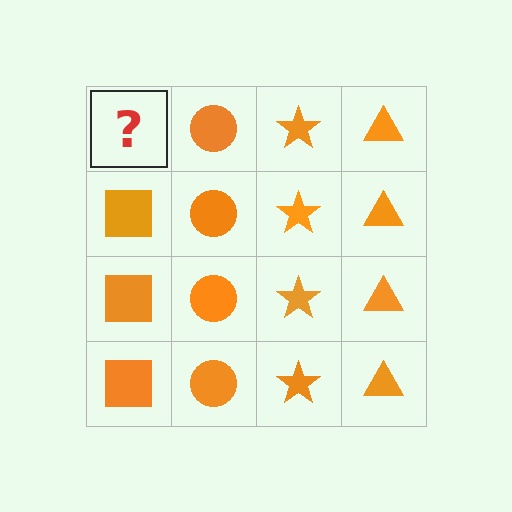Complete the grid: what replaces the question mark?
The question mark should be replaced with an orange square.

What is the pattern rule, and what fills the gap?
The rule is that each column has a consistent shape. The gap should be filled with an orange square.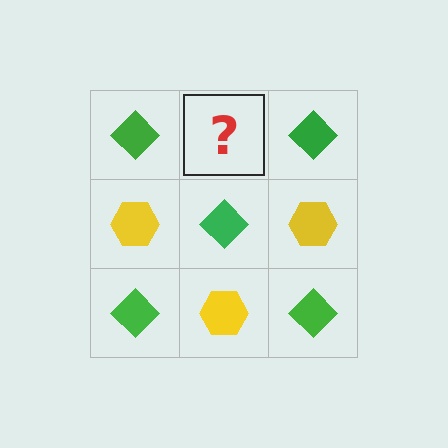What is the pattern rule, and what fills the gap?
The rule is that it alternates green diamond and yellow hexagon in a checkerboard pattern. The gap should be filled with a yellow hexagon.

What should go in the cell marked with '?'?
The missing cell should contain a yellow hexagon.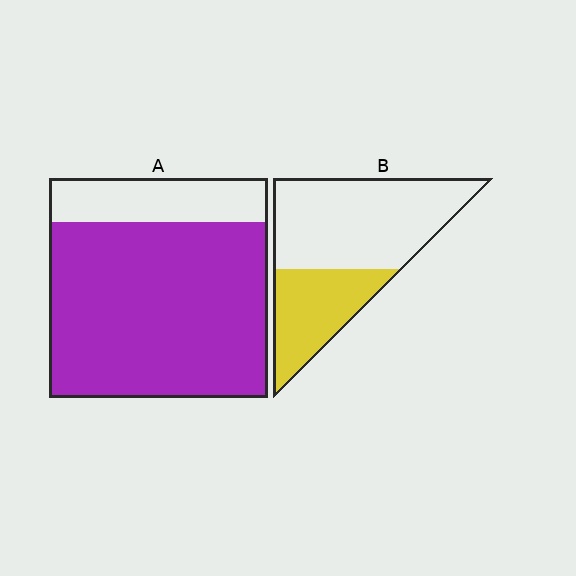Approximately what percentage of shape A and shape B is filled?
A is approximately 80% and B is approximately 35%.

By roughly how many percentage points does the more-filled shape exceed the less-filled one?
By roughly 45 percentage points (A over B).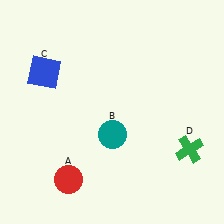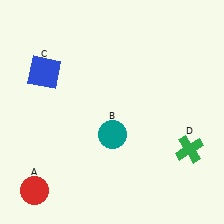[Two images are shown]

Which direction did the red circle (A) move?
The red circle (A) moved left.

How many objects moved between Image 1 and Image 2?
1 object moved between the two images.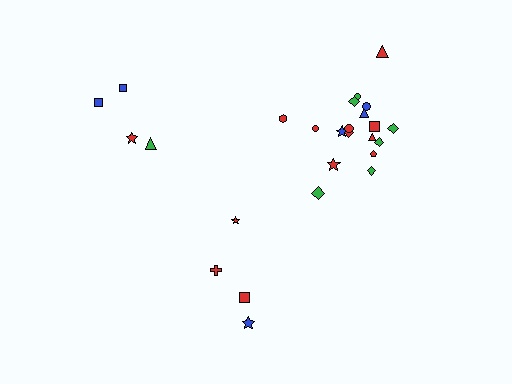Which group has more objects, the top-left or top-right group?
The top-right group.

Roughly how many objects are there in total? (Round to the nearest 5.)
Roughly 25 objects in total.